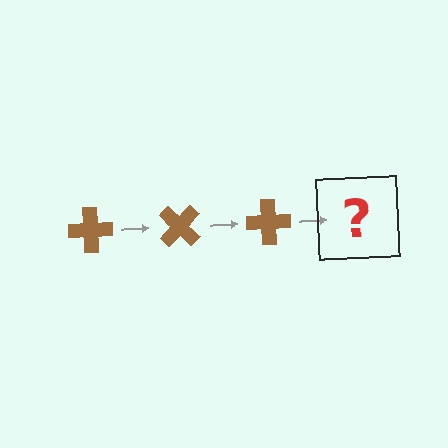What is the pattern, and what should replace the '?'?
The pattern is that the cross rotates 45 degrees each step. The '?' should be a brown cross rotated 135 degrees.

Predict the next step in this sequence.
The next step is a brown cross rotated 135 degrees.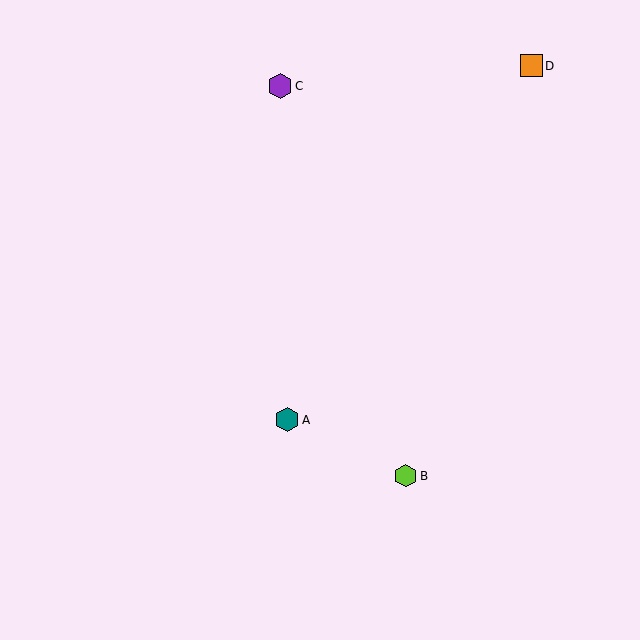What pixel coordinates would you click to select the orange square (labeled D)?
Click at (531, 66) to select the orange square D.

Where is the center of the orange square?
The center of the orange square is at (531, 66).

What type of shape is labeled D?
Shape D is an orange square.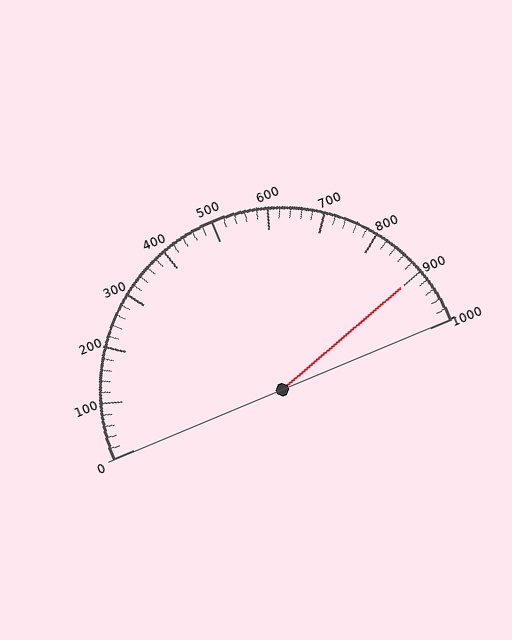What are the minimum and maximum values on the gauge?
The gauge ranges from 0 to 1000.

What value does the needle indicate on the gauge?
The needle indicates approximately 900.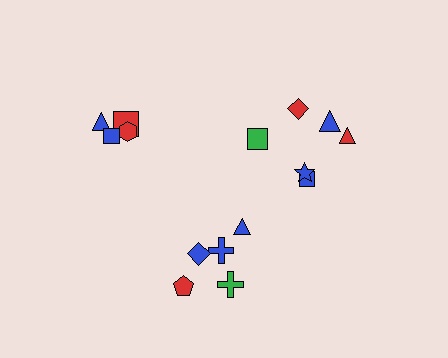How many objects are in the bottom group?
There are 5 objects.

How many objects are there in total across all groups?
There are 15 objects.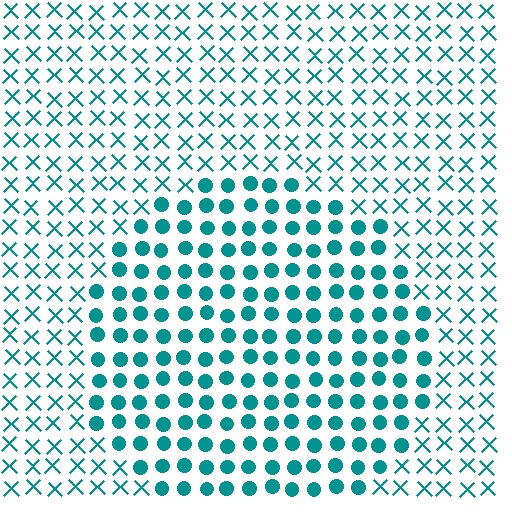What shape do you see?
I see a circle.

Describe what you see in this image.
The image is filled with small teal elements arranged in a uniform grid. A circle-shaped region contains circles, while the surrounding area contains X marks. The boundary is defined purely by the change in element shape.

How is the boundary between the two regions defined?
The boundary is defined by a change in element shape: circles inside vs. X marks outside. All elements share the same color and spacing.